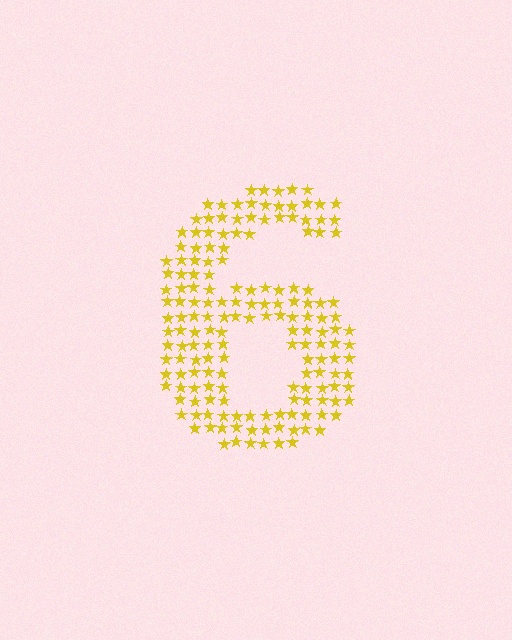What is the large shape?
The large shape is the digit 6.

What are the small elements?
The small elements are stars.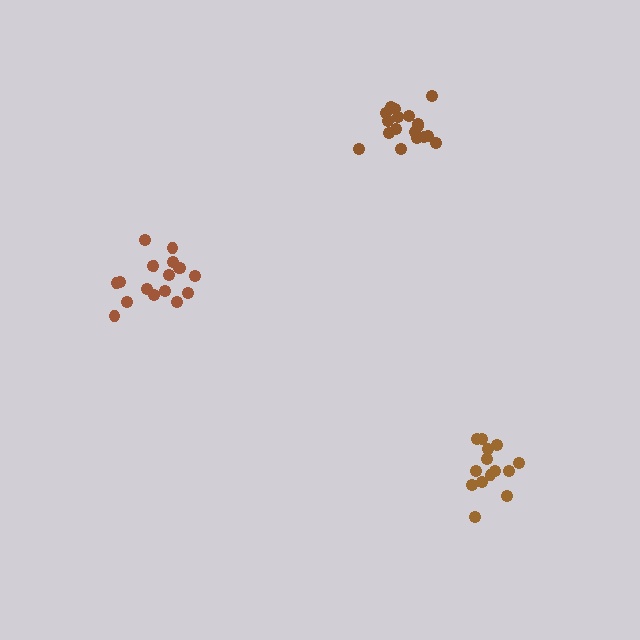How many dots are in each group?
Group 1: 14 dots, Group 2: 18 dots, Group 3: 18 dots (50 total).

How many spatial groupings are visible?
There are 3 spatial groupings.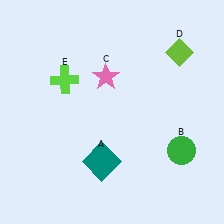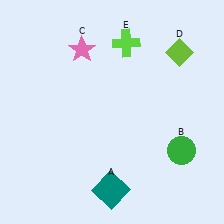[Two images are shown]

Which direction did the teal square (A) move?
The teal square (A) moved down.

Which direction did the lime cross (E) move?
The lime cross (E) moved right.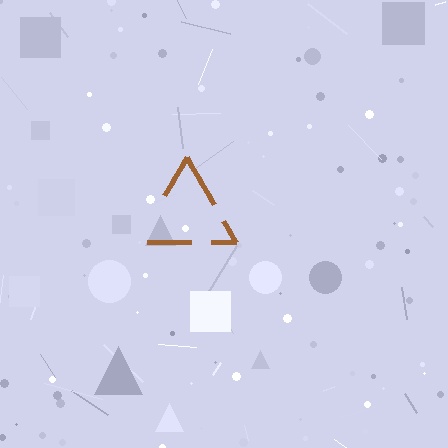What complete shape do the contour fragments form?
The contour fragments form a triangle.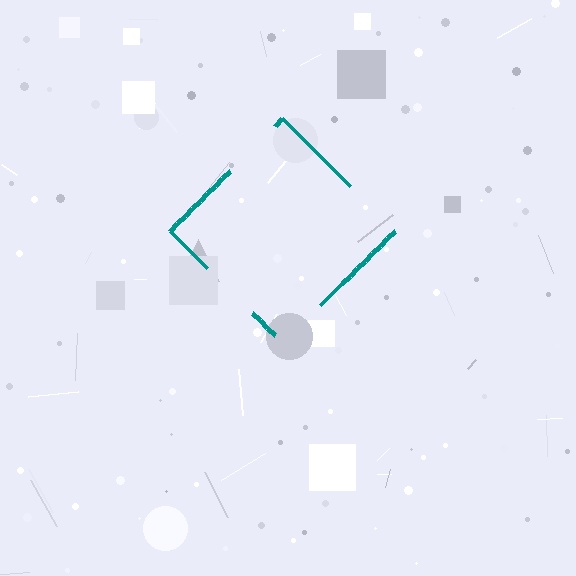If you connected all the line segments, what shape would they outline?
They would outline a diamond.